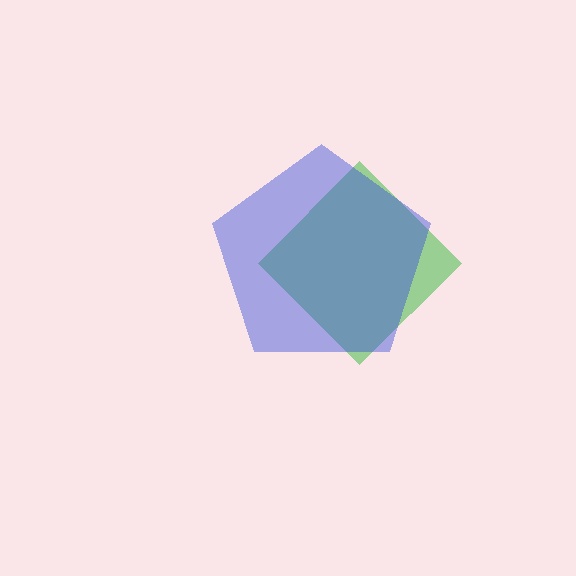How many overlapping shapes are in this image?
There are 2 overlapping shapes in the image.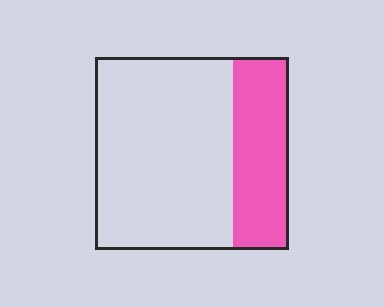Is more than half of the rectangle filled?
No.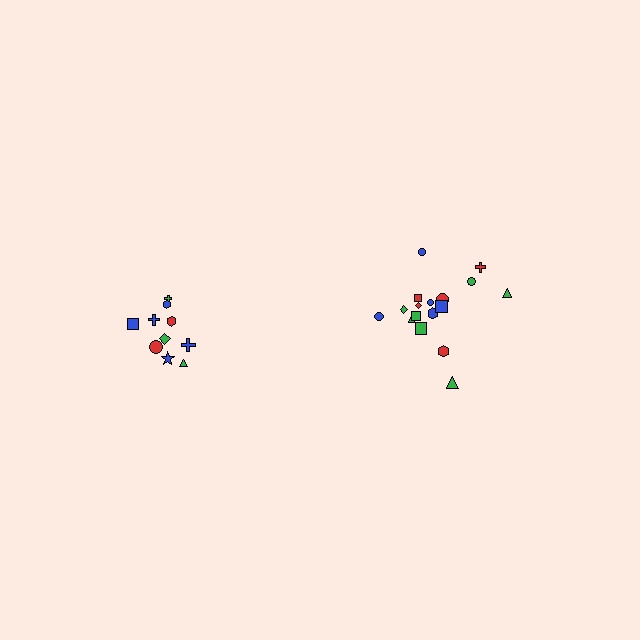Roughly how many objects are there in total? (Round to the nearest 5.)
Roughly 30 objects in total.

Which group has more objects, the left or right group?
The right group.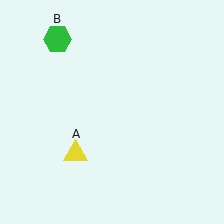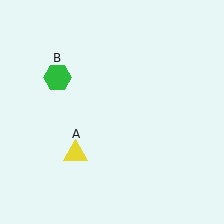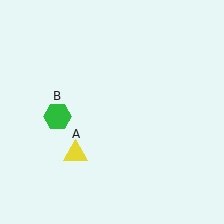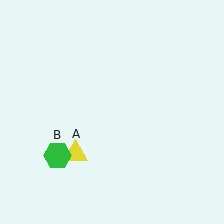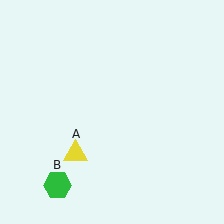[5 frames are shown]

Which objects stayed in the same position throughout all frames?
Yellow triangle (object A) remained stationary.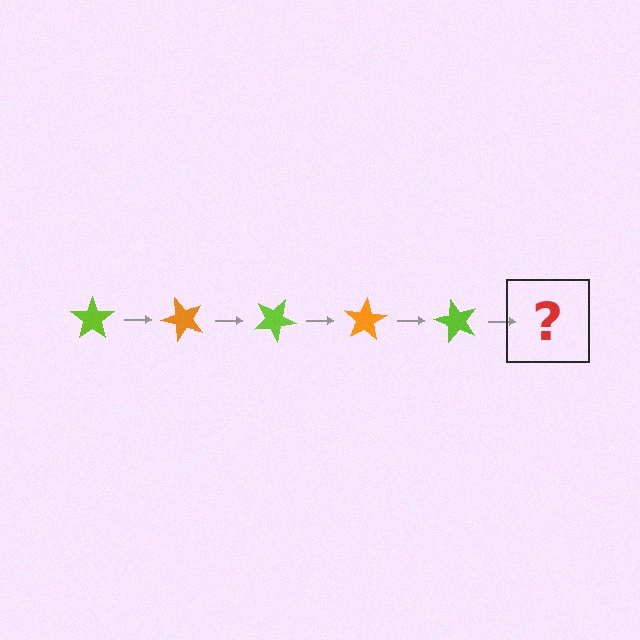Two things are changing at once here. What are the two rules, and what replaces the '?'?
The two rules are that it rotates 50 degrees each step and the color cycles through lime and orange. The '?' should be an orange star, rotated 250 degrees from the start.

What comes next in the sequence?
The next element should be an orange star, rotated 250 degrees from the start.